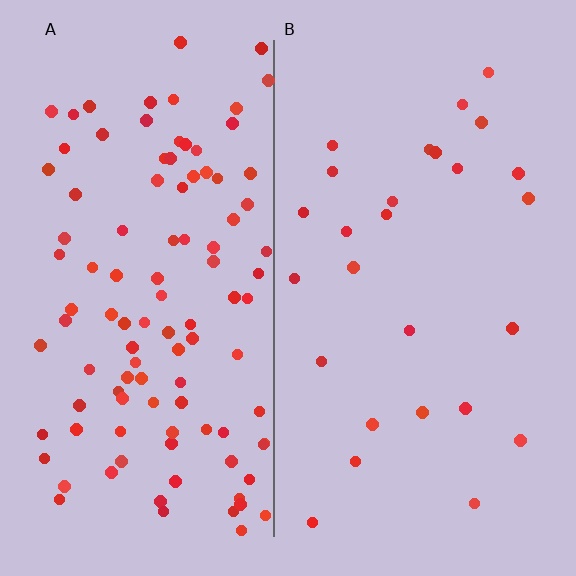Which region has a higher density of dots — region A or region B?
A (the left).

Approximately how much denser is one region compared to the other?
Approximately 3.9× — region A over region B.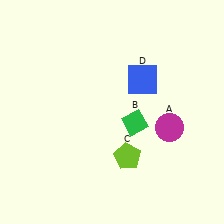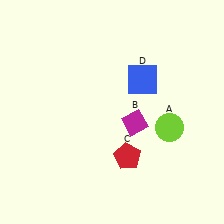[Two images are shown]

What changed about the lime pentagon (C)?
In Image 1, C is lime. In Image 2, it changed to red.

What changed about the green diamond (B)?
In Image 1, B is green. In Image 2, it changed to magenta.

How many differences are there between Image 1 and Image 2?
There are 3 differences between the two images.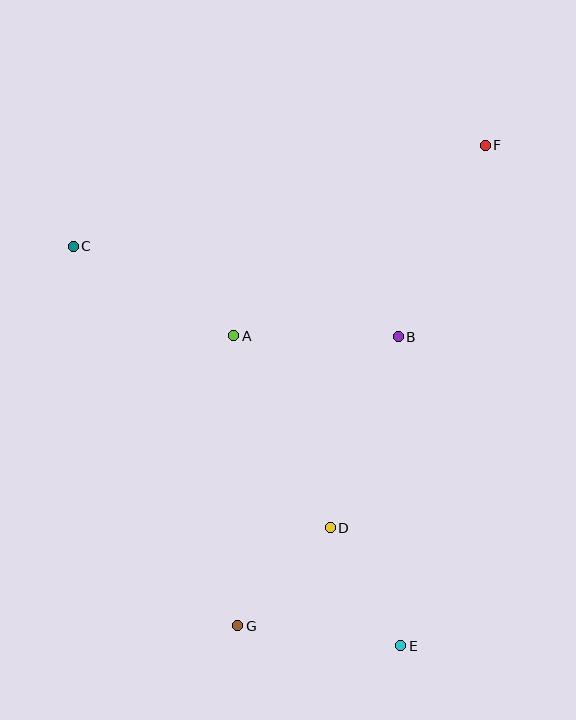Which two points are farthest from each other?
Points F and G are farthest from each other.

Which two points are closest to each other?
Points D and G are closest to each other.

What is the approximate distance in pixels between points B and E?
The distance between B and E is approximately 309 pixels.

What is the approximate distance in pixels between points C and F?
The distance between C and F is approximately 424 pixels.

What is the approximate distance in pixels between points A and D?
The distance between A and D is approximately 215 pixels.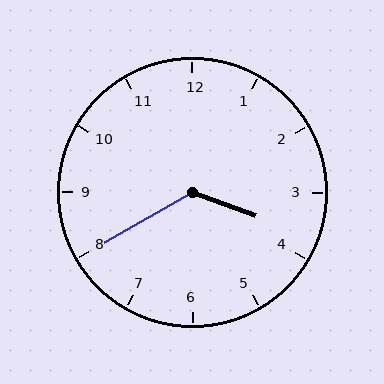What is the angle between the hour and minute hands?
Approximately 130 degrees.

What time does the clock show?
3:40.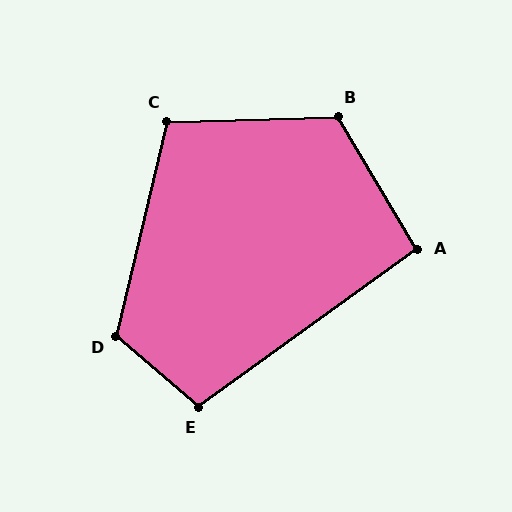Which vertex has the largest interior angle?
B, at approximately 119 degrees.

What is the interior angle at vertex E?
Approximately 104 degrees (obtuse).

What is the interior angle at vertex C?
Approximately 105 degrees (obtuse).